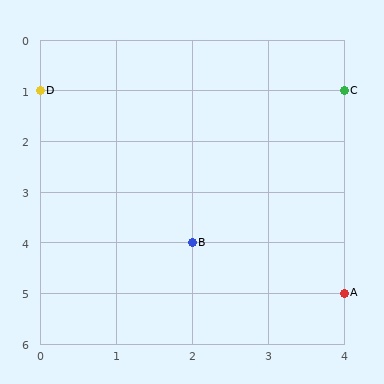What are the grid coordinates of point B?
Point B is at grid coordinates (2, 4).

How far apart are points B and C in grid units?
Points B and C are 2 columns and 3 rows apart (about 3.6 grid units diagonally).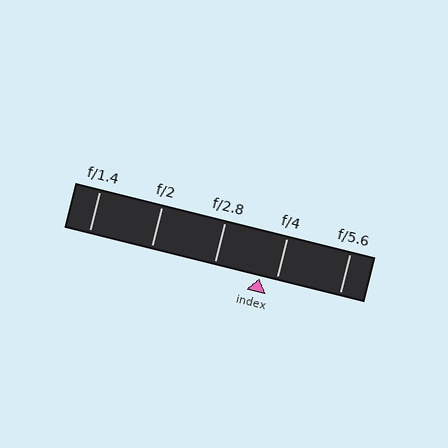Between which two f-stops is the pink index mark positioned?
The index mark is between f/2.8 and f/4.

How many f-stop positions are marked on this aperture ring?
There are 5 f-stop positions marked.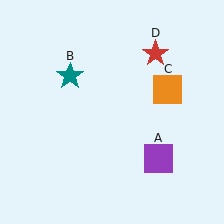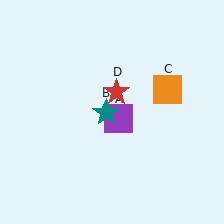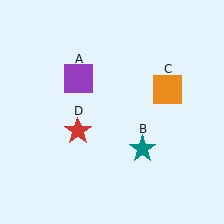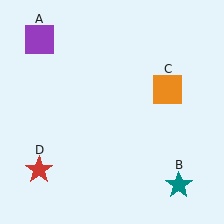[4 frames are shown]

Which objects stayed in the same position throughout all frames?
Orange square (object C) remained stationary.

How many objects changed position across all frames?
3 objects changed position: purple square (object A), teal star (object B), red star (object D).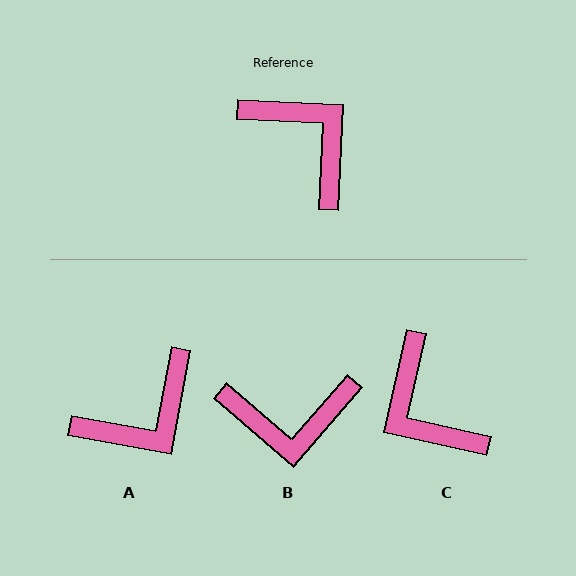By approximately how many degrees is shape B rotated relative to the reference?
Approximately 128 degrees clockwise.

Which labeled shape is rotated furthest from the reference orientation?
C, about 170 degrees away.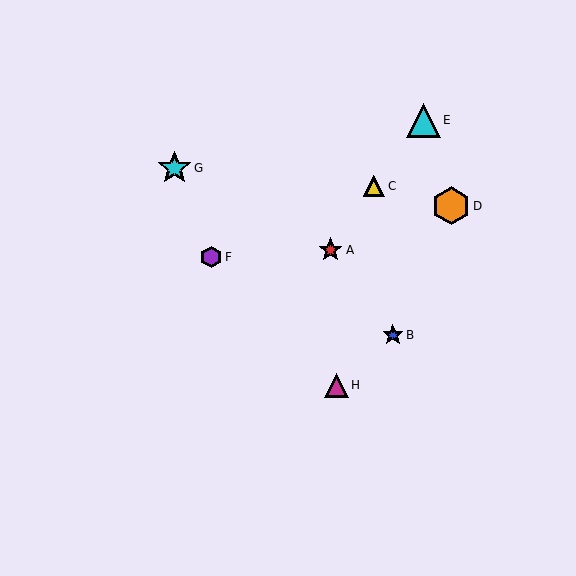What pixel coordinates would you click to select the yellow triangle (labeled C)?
Click at (374, 186) to select the yellow triangle C.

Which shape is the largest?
The orange hexagon (labeled D) is the largest.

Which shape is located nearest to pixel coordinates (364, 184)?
The yellow triangle (labeled C) at (374, 186) is nearest to that location.